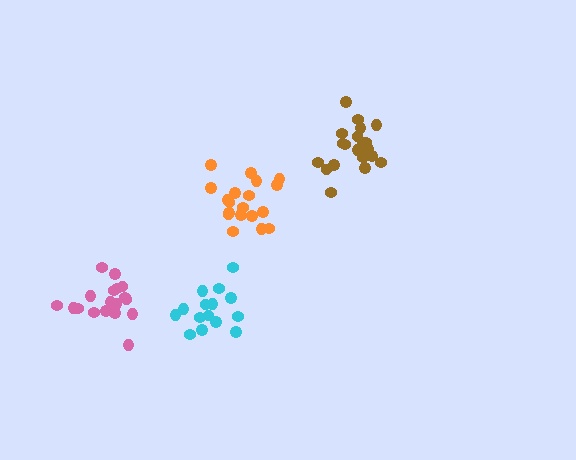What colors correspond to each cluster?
The clusters are colored: cyan, orange, brown, pink.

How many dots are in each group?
Group 1: 15 dots, Group 2: 19 dots, Group 3: 20 dots, Group 4: 18 dots (72 total).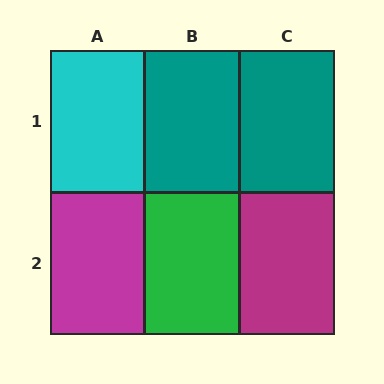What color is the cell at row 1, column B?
Teal.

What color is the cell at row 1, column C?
Teal.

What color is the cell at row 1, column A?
Cyan.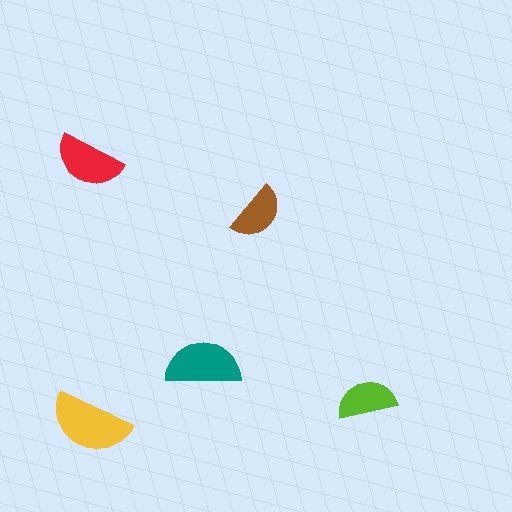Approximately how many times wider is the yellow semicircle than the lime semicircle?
About 1.5 times wider.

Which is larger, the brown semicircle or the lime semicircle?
The lime one.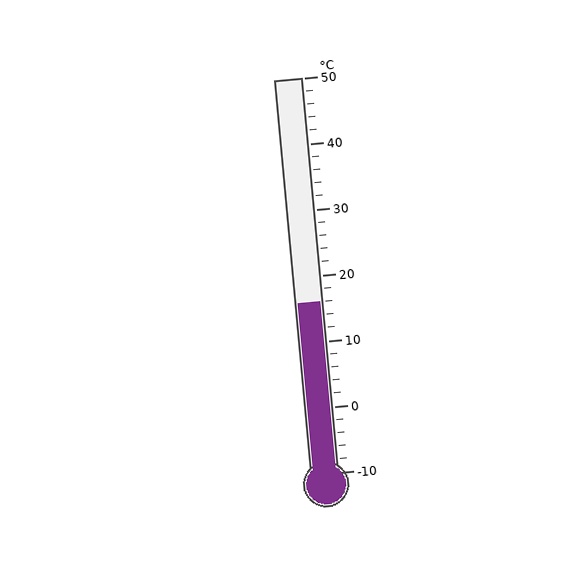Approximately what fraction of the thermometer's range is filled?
The thermometer is filled to approximately 45% of its range.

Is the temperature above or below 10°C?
The temperature is above 10°C.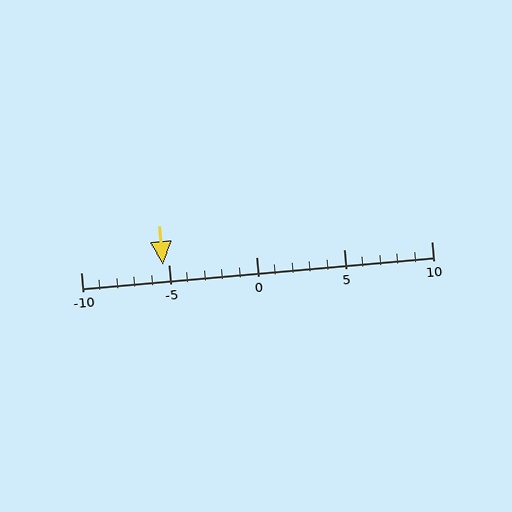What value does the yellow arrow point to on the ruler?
The yellow arrow points to approximately -5.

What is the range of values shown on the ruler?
The ruler shows values from -10 to 10.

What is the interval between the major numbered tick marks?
The major tick marks are spaced 5 units apart.